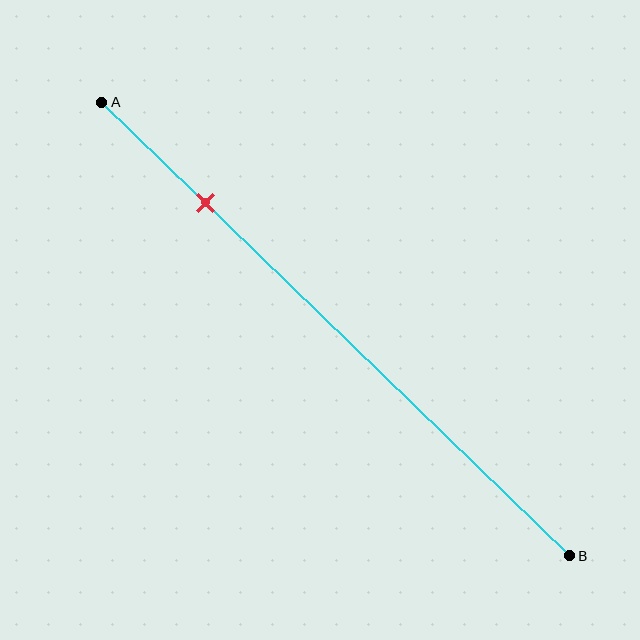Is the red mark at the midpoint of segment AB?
No, the mark is at about 20% from A, not at the 50% midpoint.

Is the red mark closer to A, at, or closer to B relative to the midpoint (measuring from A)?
The red mark is closer to point A than the midpoint of segment AB.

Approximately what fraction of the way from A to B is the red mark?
The red mark is approximately 20% of the way from A to B.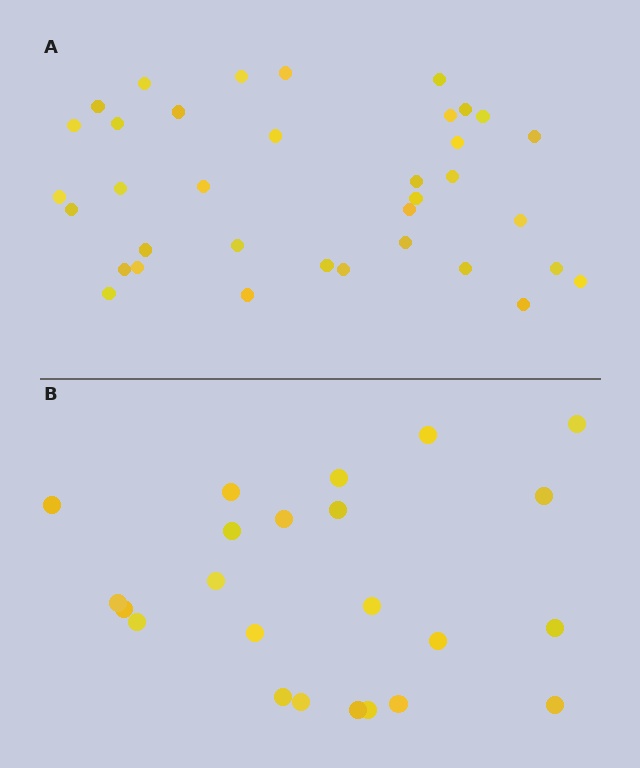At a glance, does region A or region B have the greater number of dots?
Region A (the top region) has more dots.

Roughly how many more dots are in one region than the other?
Region A has approximately 15 more dots than region B.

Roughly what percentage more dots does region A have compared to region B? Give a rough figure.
About 55% more.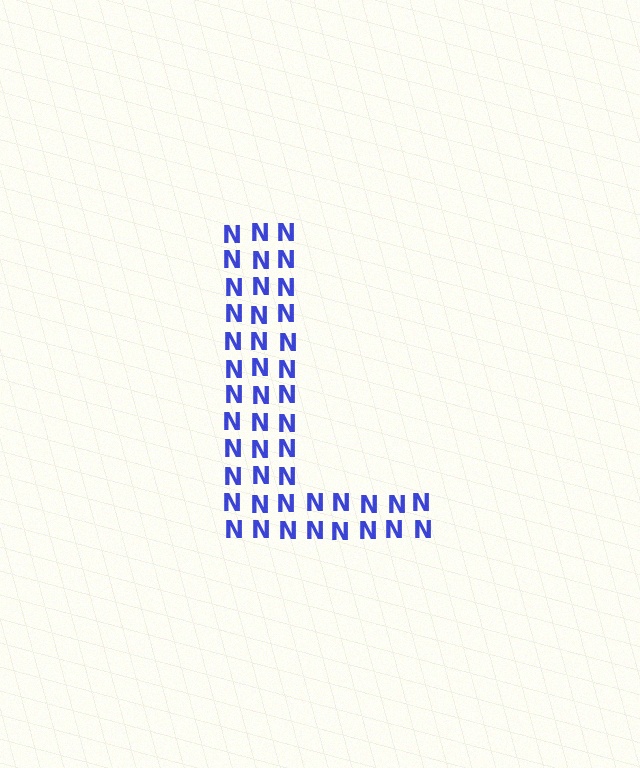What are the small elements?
The small elements are letter N's.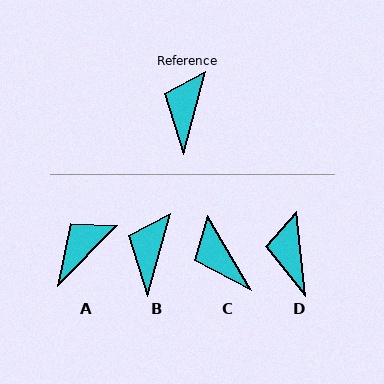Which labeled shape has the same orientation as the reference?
B.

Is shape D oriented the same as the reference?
No, it is off by about 21 degrees.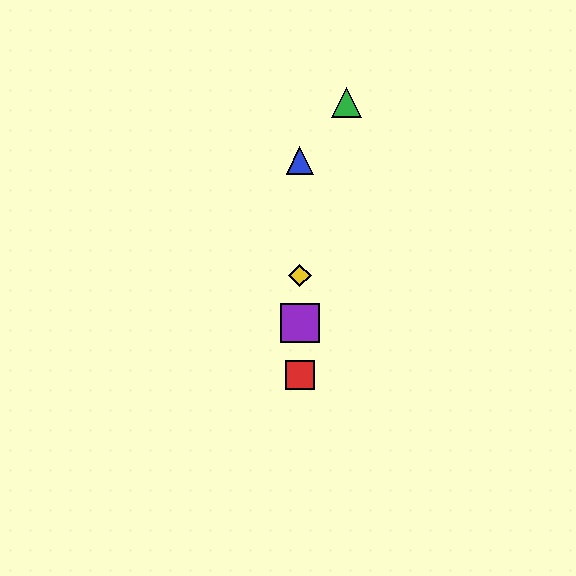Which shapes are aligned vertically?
The red square, the blue triangle, the yellow diamond, the purple square are aligned vertically.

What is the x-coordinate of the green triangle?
The green triangle is at x≈346.